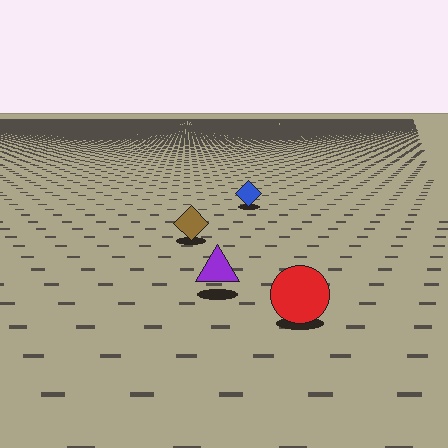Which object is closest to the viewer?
The red circle is closest. The texture marks near it are larger and more spread out.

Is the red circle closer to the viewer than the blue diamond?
Yes. The red circle is closer — you can tell from the texture gradient: the ground texture is coarser near it.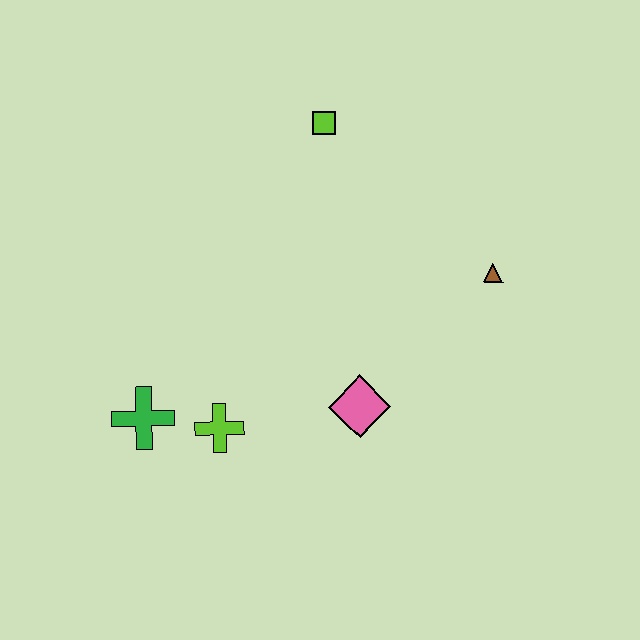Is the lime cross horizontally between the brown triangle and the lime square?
No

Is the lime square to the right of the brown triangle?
No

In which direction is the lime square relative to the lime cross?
The lime square is above the lime cross.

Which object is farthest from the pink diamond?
The lime square is farthest from the pink diamond.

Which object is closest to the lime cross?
The green cross is closest to the lime cross.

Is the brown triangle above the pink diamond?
Yes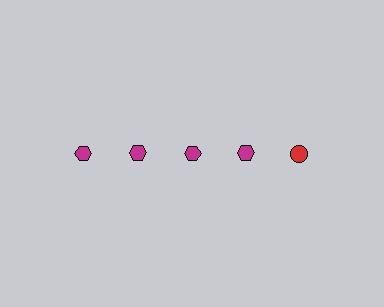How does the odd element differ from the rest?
It differs in both color (red instead of magenta) and shape (circle instead of hexagon).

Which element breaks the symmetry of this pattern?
The red circle in the top row, rightmost column breaks the symmetry. All other shapes are magenta hexagons.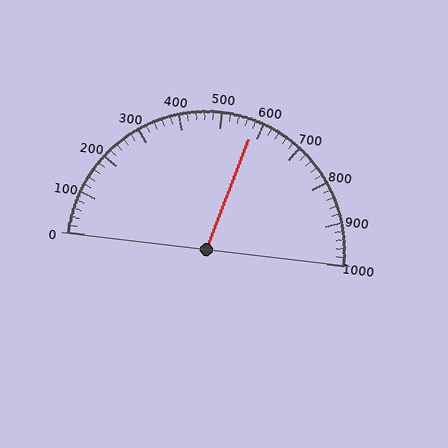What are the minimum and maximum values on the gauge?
The gauge ranges from 0 to 1000.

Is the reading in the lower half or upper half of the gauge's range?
The reading is in the upper half of the range (0 to 1000).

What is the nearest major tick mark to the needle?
The nearest major tick mark is 600.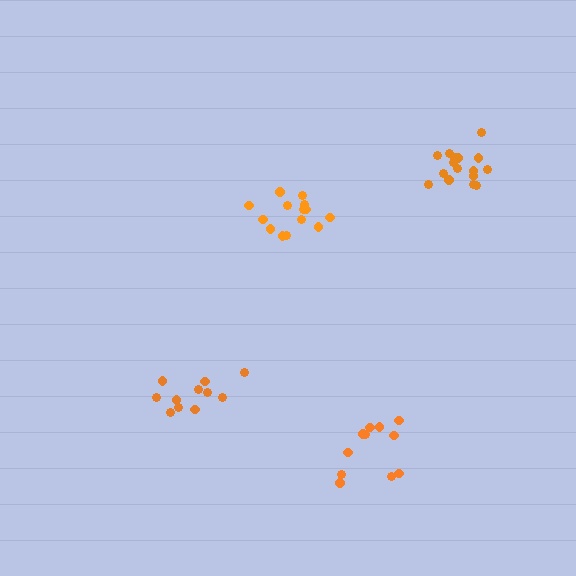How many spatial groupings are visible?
There are 4 spatial groupings.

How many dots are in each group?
Group 1: 11 dots, Group 2: 16 dots, Group 3: 11 dots, Group 4: 14 dots (52 total).